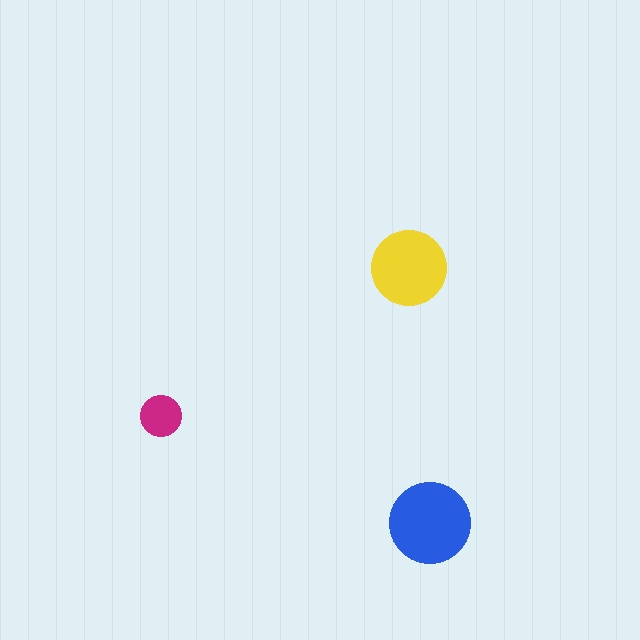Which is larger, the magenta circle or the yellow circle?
The yellow one.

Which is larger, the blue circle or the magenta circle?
The blue one.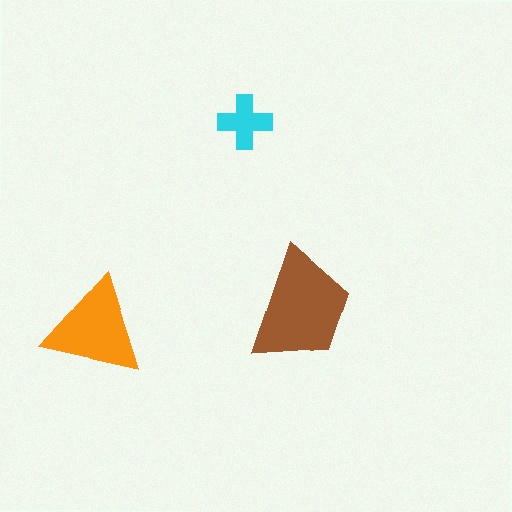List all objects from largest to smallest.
The brown trapezoid, the orange triangle, the cyan cross.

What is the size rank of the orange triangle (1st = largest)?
2nd.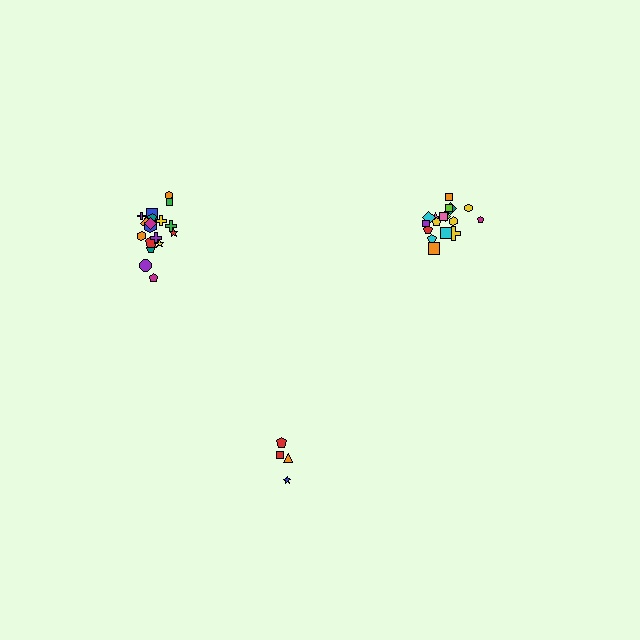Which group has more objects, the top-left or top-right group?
The top-left group.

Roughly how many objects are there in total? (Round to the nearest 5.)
Roughly 45 objects in total.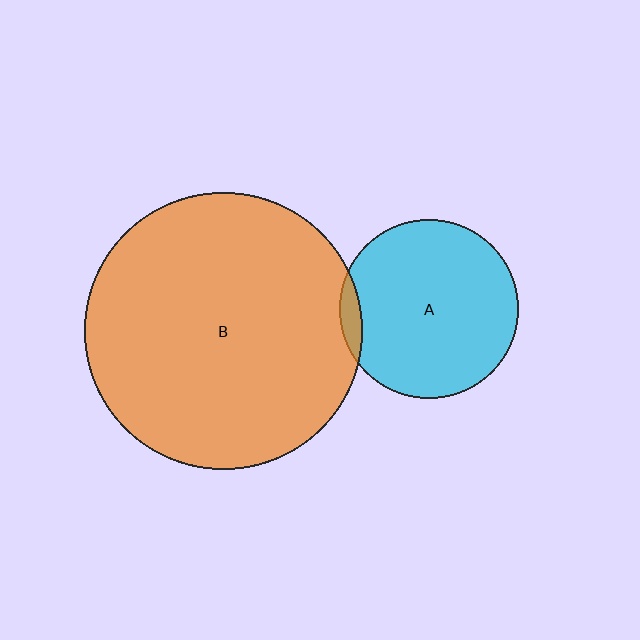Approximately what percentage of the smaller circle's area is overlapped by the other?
Approximately 5%.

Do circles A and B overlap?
Yes.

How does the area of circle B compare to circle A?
Approximately 2.4 times.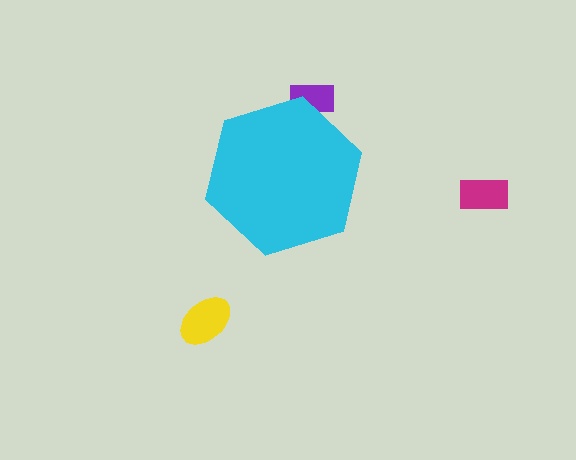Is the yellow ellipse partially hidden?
No, the yellow ellipse is fully visible.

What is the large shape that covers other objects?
A cyan hexagon.